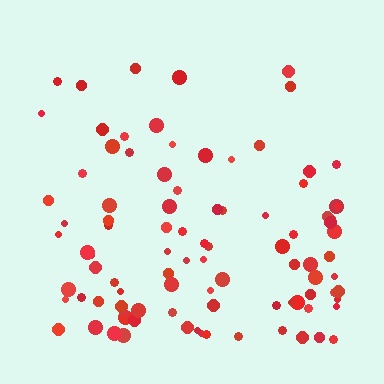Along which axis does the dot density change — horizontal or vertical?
Vertical.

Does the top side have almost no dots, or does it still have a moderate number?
Still a moderate number, just noticeably fewer than the bottom.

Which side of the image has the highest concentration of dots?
The bottom.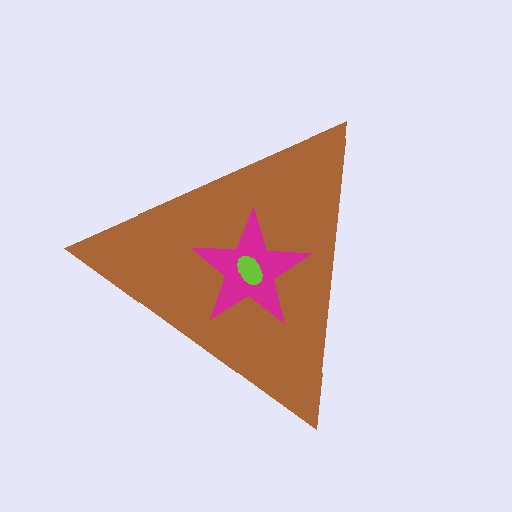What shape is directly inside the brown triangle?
The magenta star.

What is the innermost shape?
The lime ellipse.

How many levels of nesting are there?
3.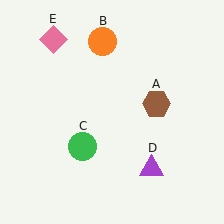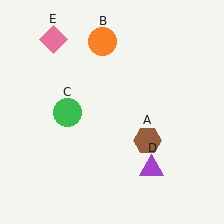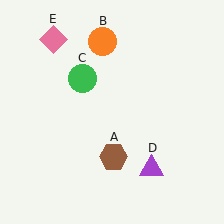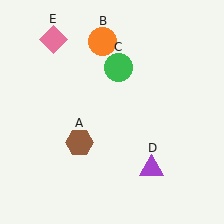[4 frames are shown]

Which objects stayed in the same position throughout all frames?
Orange circle (object B) and purple triangle (object D) and pink diamond (object E) remained stationary.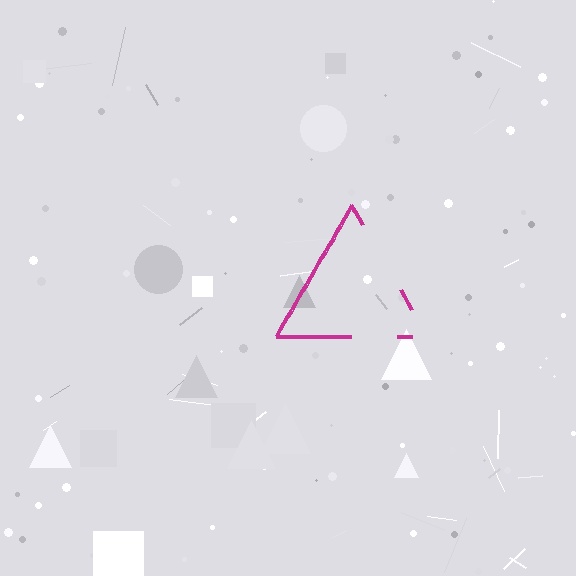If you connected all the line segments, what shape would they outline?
They would outline a triangle.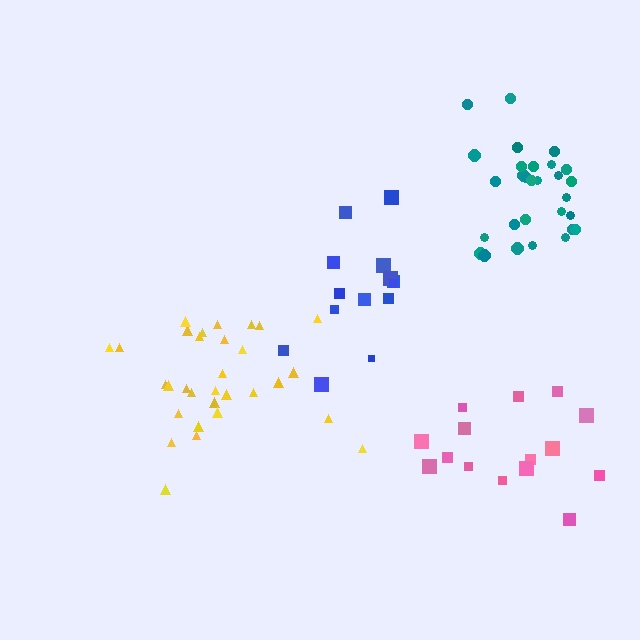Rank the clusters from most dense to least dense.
teal, yellow, blue, pink.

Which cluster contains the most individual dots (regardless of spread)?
Yellow (31).